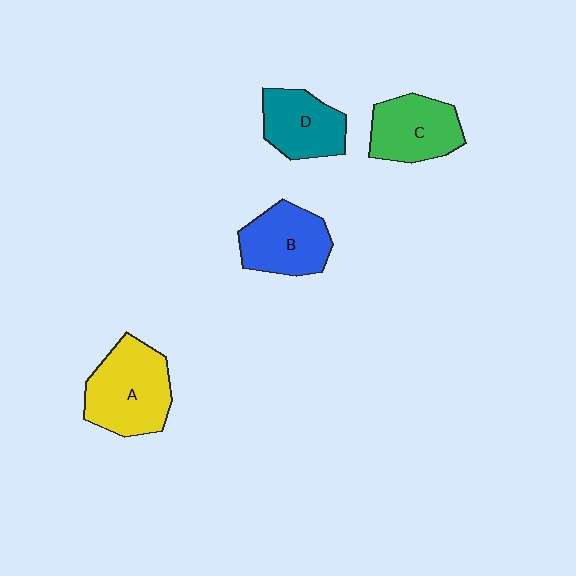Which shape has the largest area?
Shape A (yellow).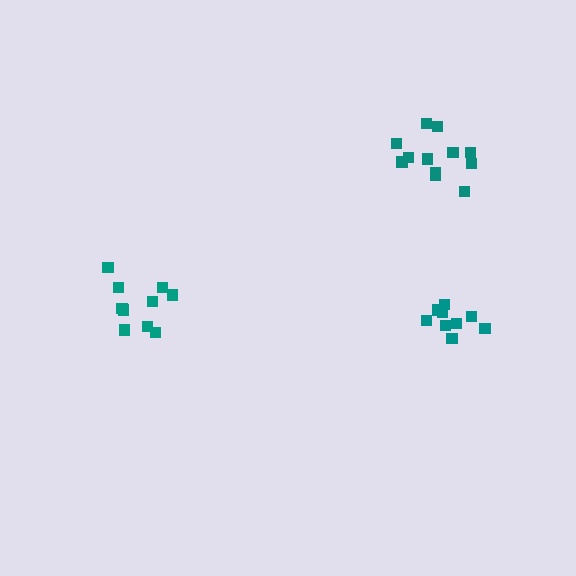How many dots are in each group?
Group 1: 9 dots, Group 2: 10 dots, Group 3: 12 dots (31 total).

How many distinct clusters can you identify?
There are 3 distinct clusters.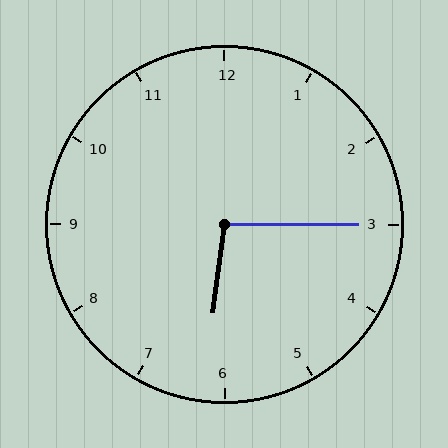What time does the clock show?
6:15.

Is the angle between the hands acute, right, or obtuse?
It is obtuse.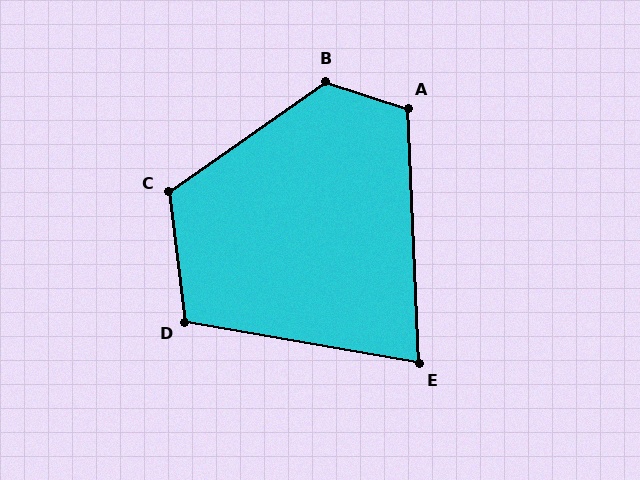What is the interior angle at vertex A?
Approximately 110 degrees (obtuse).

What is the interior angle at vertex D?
Approximately 107 degrees (obtuse).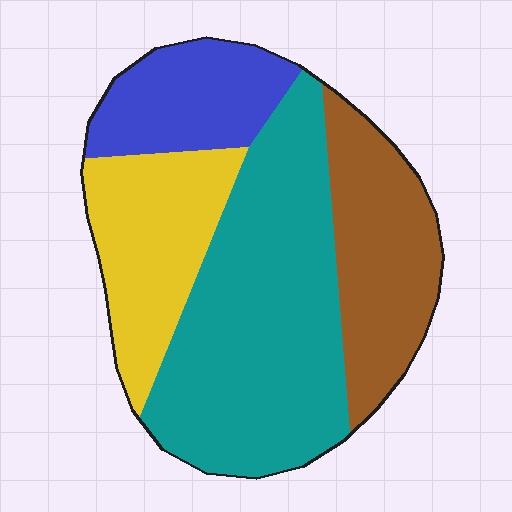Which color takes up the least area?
Blue, at roughly 15%.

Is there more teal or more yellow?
Teal.